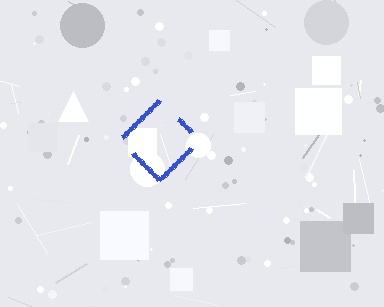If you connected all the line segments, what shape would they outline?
They would outline a diamond.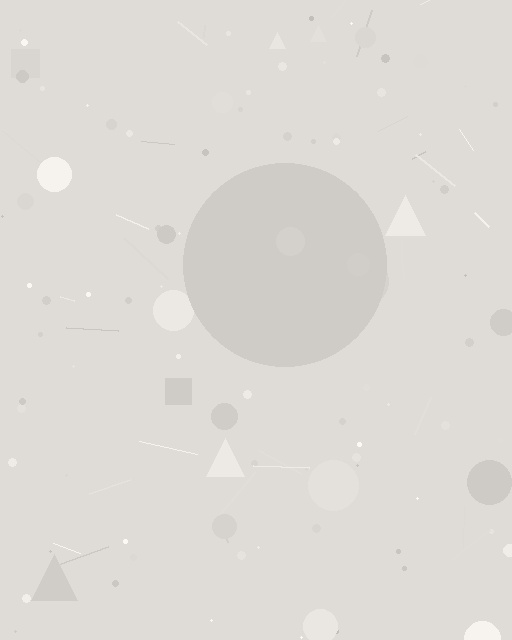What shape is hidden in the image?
A circle is hidden in the image.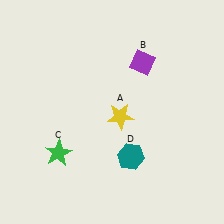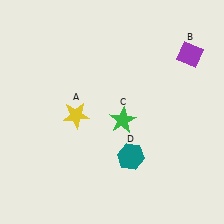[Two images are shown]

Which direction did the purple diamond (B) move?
The purple diamond (B) moved right.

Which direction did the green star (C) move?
The green star (C) moved right.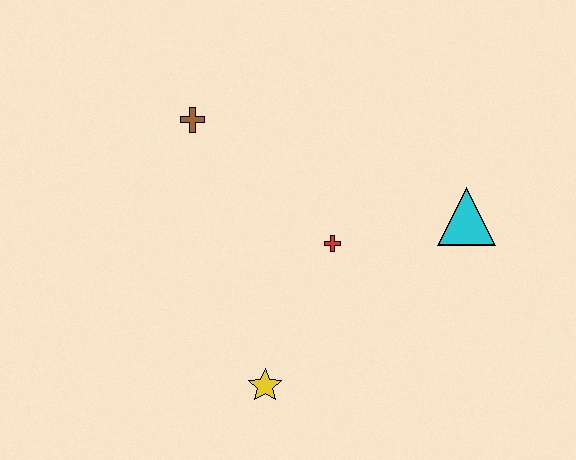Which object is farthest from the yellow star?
The brown cross is farthest from the yellow star.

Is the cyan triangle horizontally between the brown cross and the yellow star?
No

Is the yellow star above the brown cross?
No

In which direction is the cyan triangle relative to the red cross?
The cyan triangle is to the right of the red cross.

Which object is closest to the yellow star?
The red cross is closest to the yellow star.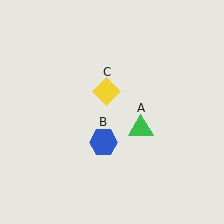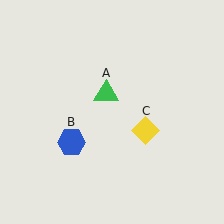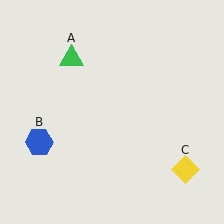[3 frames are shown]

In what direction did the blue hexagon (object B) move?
The blue hexagon (object B) moved left.